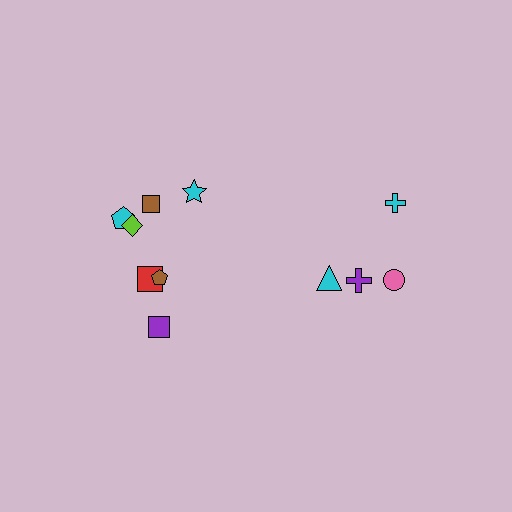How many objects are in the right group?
There are 4 objects.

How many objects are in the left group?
There are 7 objects.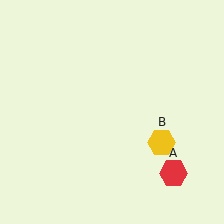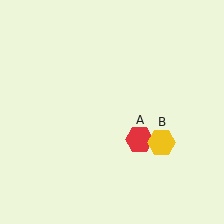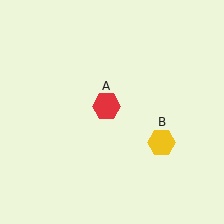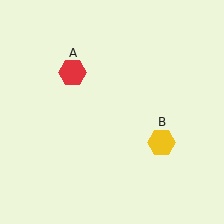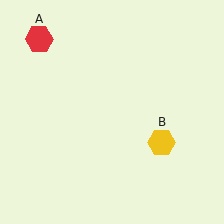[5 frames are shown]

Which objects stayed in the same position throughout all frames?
Yellow hexagon (object B) remained stationary.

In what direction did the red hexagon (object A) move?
The red hexagon (object A) moved up and to the left.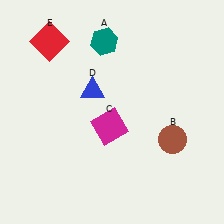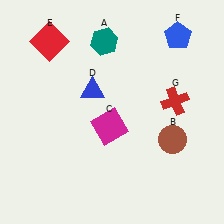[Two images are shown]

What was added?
A blue pentagon (F), a red cross (G) were added in Image 2.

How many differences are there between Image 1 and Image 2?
There are 2 differences between the two images.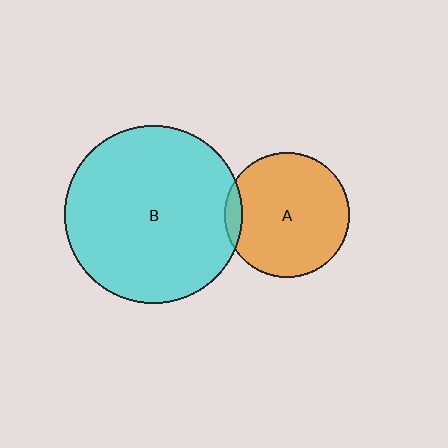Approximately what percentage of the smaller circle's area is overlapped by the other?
Approximately 5%.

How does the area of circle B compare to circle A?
Approximately 2.1 times.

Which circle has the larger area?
Circle B (cyan).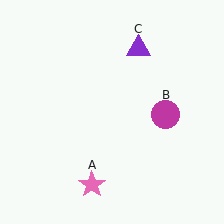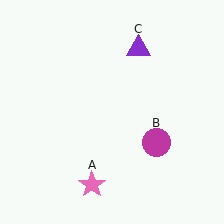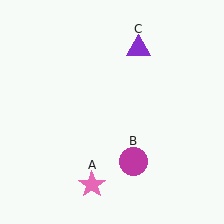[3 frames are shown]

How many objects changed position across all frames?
1 object changed position: magenta circle (object B).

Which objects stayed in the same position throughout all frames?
Pink star (object A) and purple triangle (object C) remained stationary.